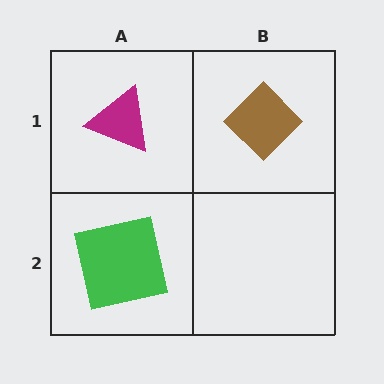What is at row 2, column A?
A green square.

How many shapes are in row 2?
1 shape.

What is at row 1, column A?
A magenta triangle.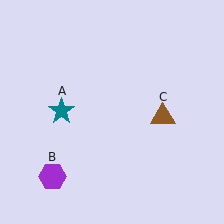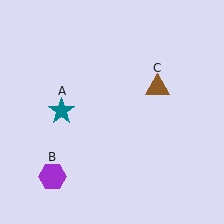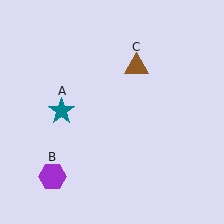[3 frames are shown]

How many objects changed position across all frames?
1 object changed position: brown triangle (object C).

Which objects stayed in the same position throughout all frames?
Teal star (object A) and purple hexagon (object B) remained stationary.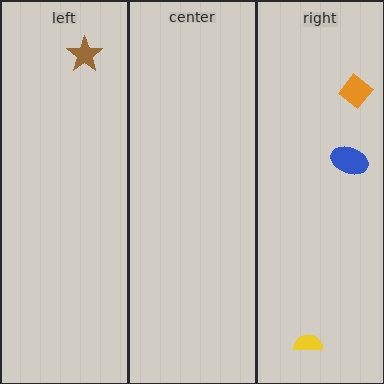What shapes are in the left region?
The brown star.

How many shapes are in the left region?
1.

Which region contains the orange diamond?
The right region.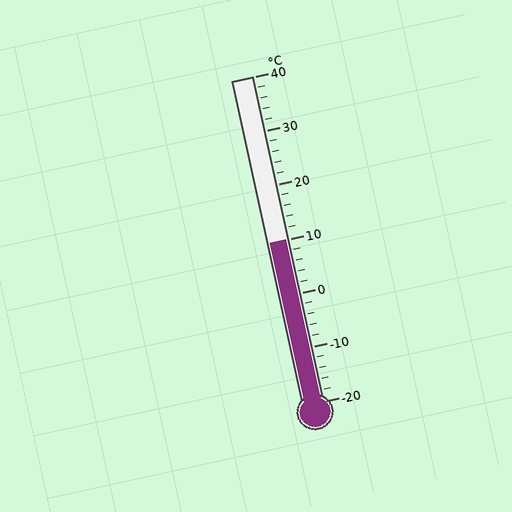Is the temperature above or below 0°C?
The temperature is above 0°C.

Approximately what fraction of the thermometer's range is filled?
The thermometer is filled to approximately 50% of its range.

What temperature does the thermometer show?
The thermometer shows approximately 10°C.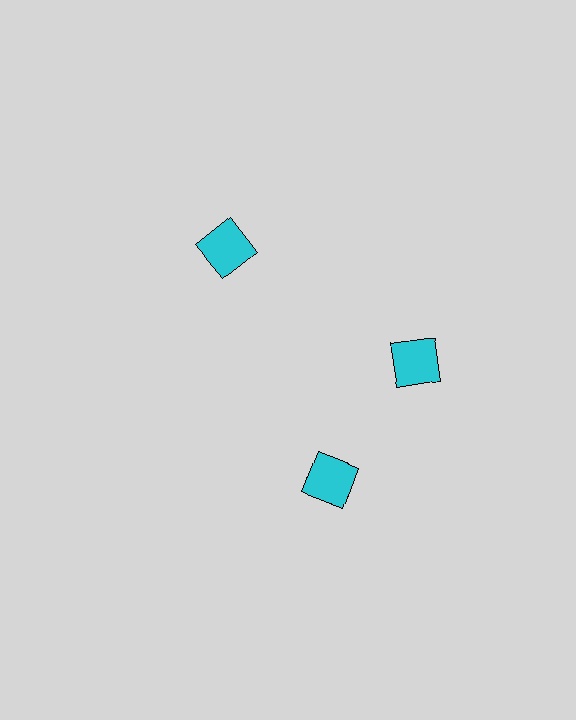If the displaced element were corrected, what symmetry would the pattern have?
It would have 3-fold rotational symmetry — the pattern would map onto itself every 120 degrees.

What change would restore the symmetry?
The symmetry would be restored by rotating it back into even spacing with its neighbors so that all 3 squares sit at equal angles and equal distance from the center.